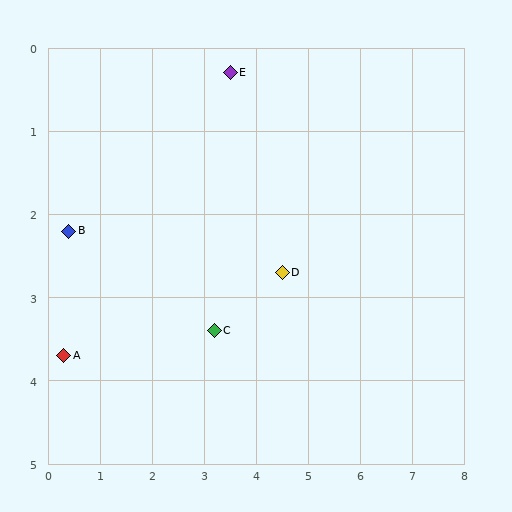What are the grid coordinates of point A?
Point A is at approximately (0.3, 3.7).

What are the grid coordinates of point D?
Point D is at approximately (4.5, 2.7).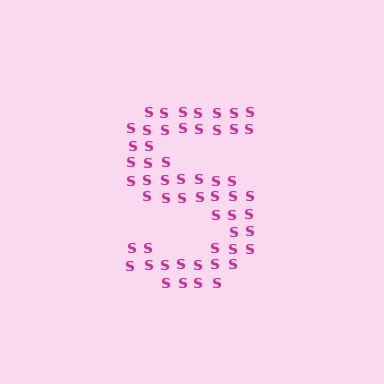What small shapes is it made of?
It is made of small letter S's.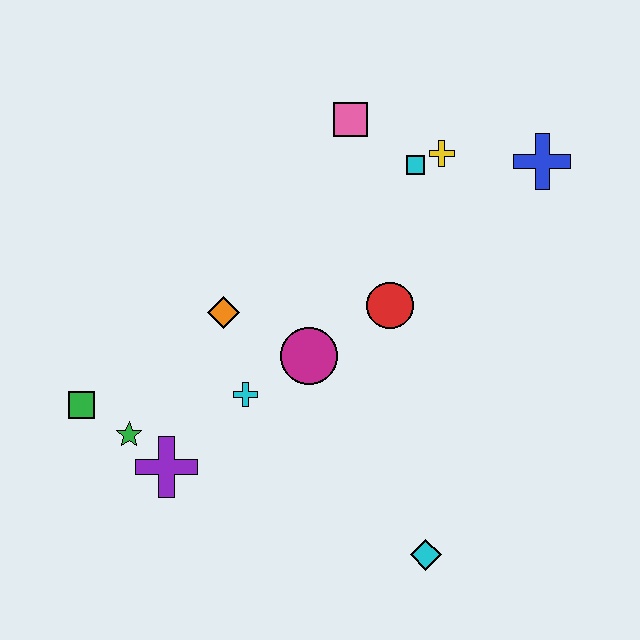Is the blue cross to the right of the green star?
Yes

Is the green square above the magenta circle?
No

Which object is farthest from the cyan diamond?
The pink square is farthest from the cyan diamond.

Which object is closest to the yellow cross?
The cyan square is closest to the yellow cross.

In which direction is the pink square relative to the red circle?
The pink square is above the red circle.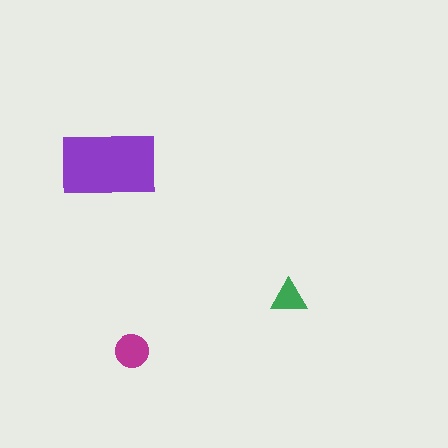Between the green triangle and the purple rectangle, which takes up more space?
The purple rectangle.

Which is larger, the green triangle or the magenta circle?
The magenta circle.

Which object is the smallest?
The green triangle.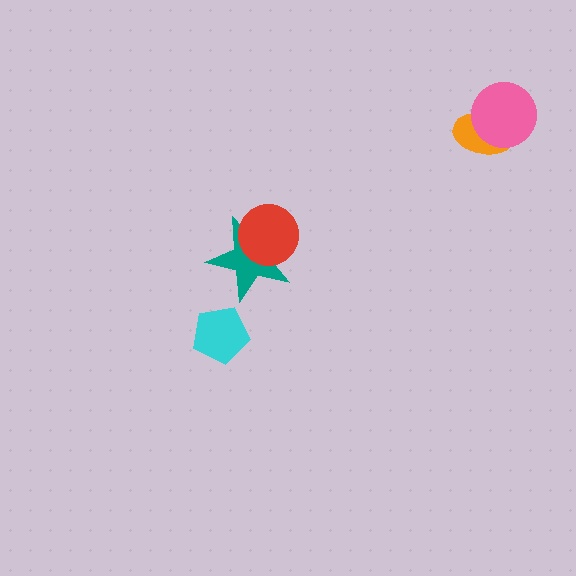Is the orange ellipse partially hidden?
Yes, it is partially covered by another shape.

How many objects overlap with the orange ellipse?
1 object overlaps with the orange ellipse.